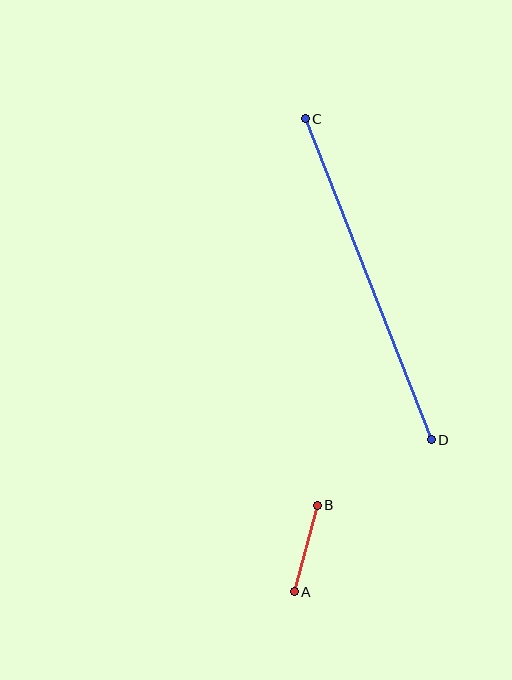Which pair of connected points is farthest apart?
Points C and D are farthest apart.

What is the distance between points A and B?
The distance is approximately 90 pixels.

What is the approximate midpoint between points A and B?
The midpoint is at approximately (306, 548) pixels.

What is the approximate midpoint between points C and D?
The midpoint is at approximately (368, 279) pixels.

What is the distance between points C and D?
The distance is approximately 345 pixels.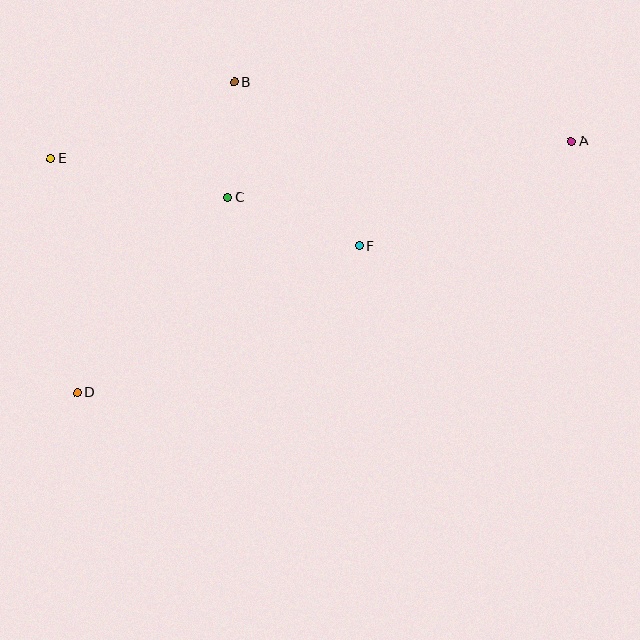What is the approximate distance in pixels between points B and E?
The distance between B and E is approximately 199 pixels.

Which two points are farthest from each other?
Points A and D are farthest from each other.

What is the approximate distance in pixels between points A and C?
The distance between A and C is approximately 348 pixels.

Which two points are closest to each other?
Points B and C are closest to each other.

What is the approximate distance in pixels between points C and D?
The distance between C and D is approximately 246 pixels.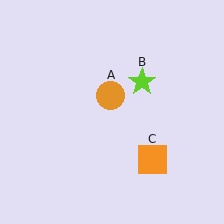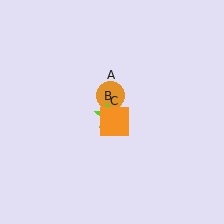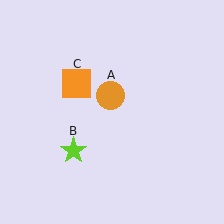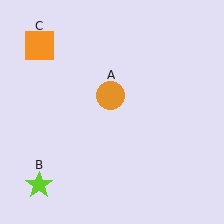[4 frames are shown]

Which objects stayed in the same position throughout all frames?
Orange circle (object A) remained stationary.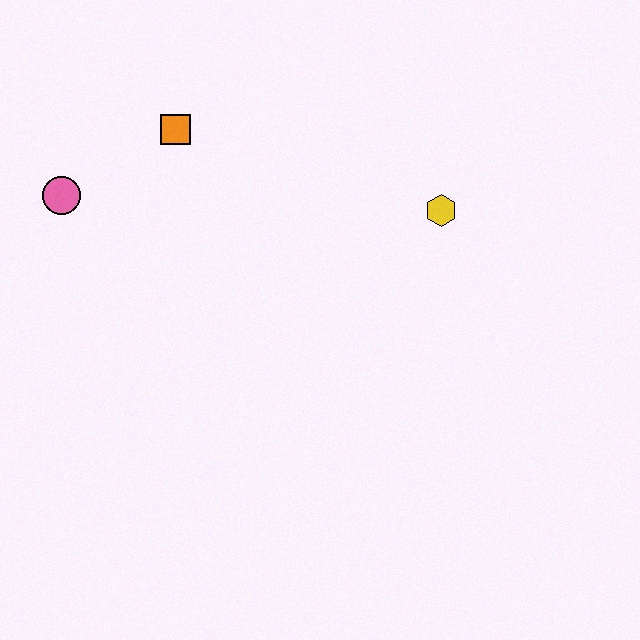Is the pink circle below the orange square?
Yes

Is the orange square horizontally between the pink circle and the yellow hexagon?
Yes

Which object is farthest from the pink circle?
The yellow hexagon is farthest from the pink circle.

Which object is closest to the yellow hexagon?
The orange square is closest to the yellow hexagon.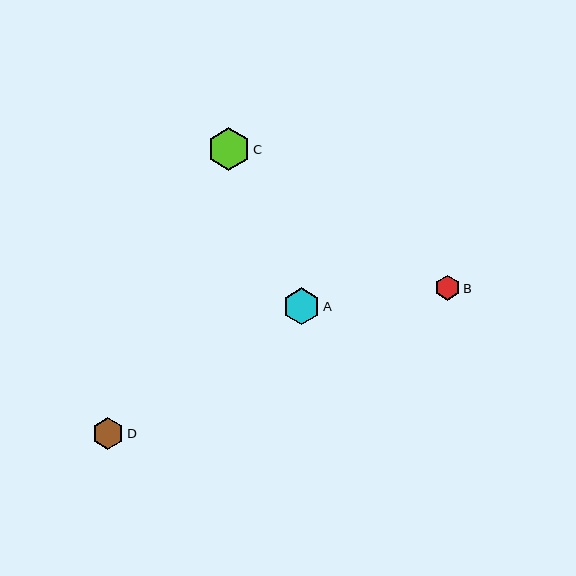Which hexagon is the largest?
Hexagon C is the largest with a size of approximately 43 pixels.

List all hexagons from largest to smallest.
From largest to smallest: C, A, D, B.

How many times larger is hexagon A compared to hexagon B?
Hexagon A is approximately 1.5 times the size of hexagon B.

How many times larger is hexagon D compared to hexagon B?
Hexagon D is approximately 1.3 times the size of hexagon B.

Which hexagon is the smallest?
Hexagon B is the smallest with a size of approximately 25 pixels.